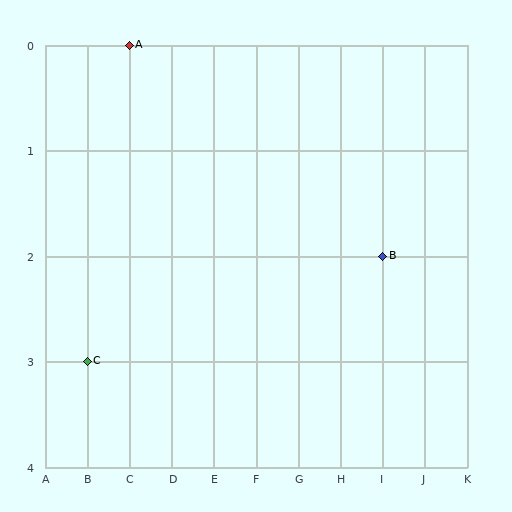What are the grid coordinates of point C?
Point C is at grid coordinates (B, 3).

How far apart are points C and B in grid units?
Points C and B are 7 columns and 1 row apart (about 7.1 grid units diagonally).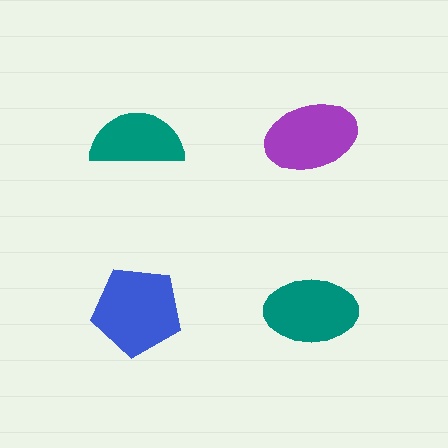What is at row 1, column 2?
A purple ellipse.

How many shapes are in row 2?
2 shapes.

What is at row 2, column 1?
A blue pentagon.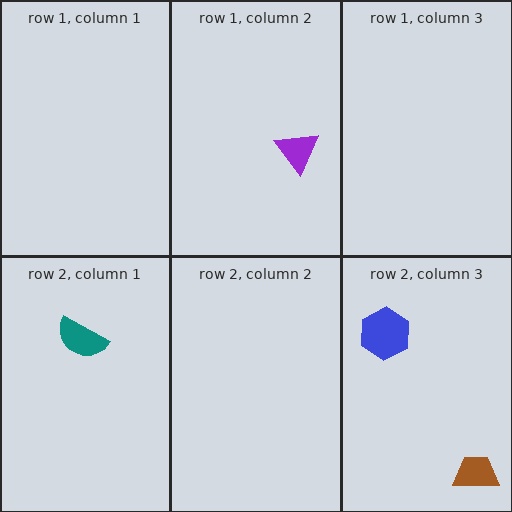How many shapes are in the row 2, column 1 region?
1.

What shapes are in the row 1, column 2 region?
The purple triangle.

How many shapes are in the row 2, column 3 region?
2.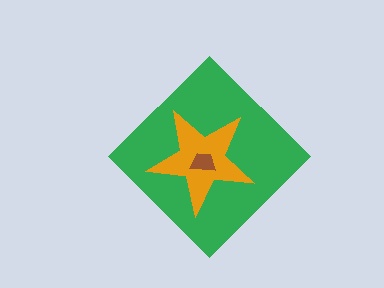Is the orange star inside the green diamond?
Yes.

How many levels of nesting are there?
3.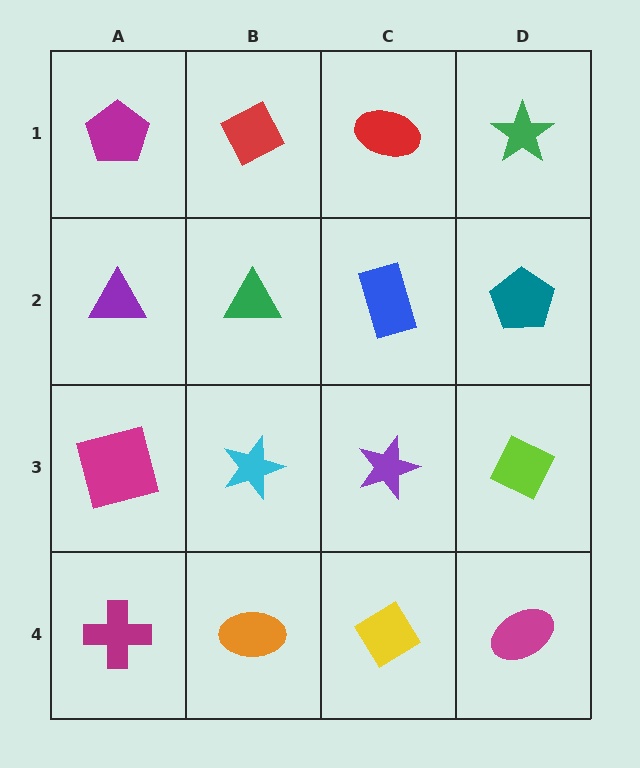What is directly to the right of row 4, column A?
An orange ellipse.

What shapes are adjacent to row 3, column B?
A green triangle (row 2, column B), an orange ellipse (row 4, column B), a magenta square (row 3, column A), a purple star (row 3, column C).